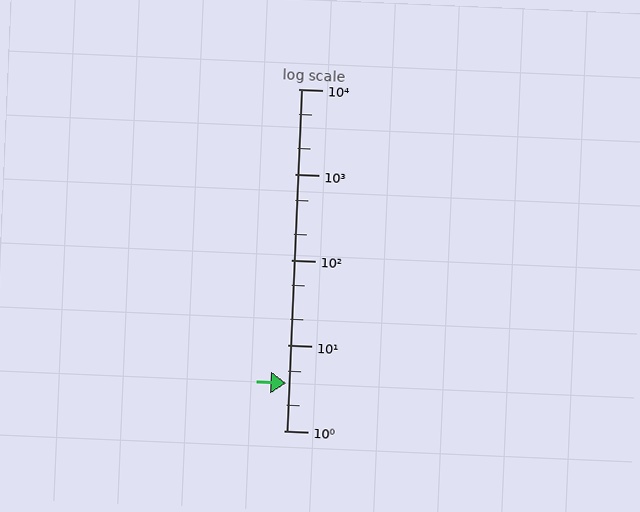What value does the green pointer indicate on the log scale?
The pointer indicates approximately 3.6.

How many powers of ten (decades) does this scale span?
The scale spans 4 decades, from 1 to 10000.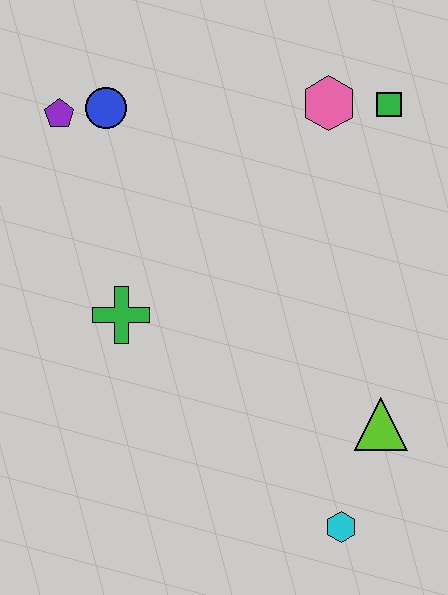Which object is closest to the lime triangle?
The cyan hexagon is closest to the lime triangle.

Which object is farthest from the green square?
The cyan hexagon is farthest from the green square.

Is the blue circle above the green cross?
Yes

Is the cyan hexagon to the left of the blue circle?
No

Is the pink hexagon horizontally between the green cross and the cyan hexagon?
Yes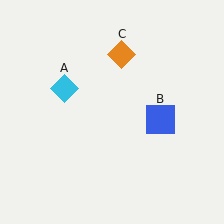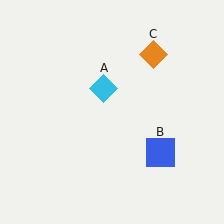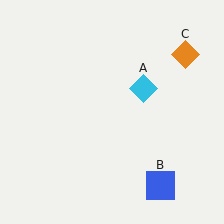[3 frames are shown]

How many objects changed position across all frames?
3 objects changed position: cyan diamond (object A), blue square (object B), orange diamond (object C).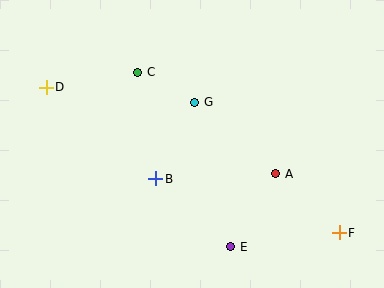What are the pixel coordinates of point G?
Point G is at (195, 102).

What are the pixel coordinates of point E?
Point E is at (231, 247).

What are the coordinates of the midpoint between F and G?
The midpoint between F and G is at (267, 167).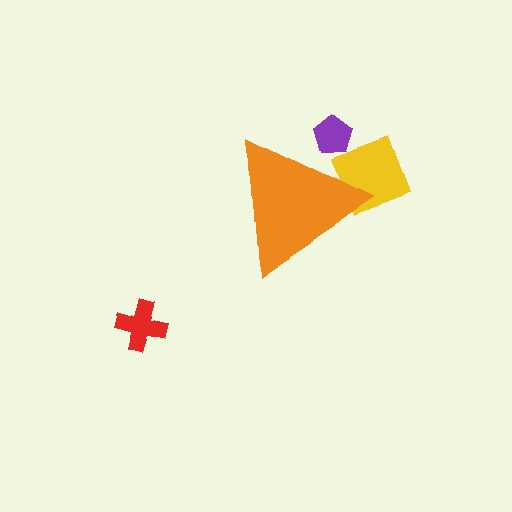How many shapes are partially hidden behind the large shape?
2 shapes are partially hidden.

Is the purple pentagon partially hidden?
Yes, the purple pentagon is partially hidden behind the orange triangle.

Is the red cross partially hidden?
No, the red cross is fully visible.